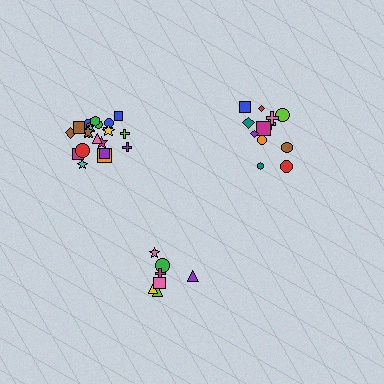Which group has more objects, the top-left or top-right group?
The top-left group.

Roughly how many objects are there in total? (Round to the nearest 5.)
Roughly 40 objects in total.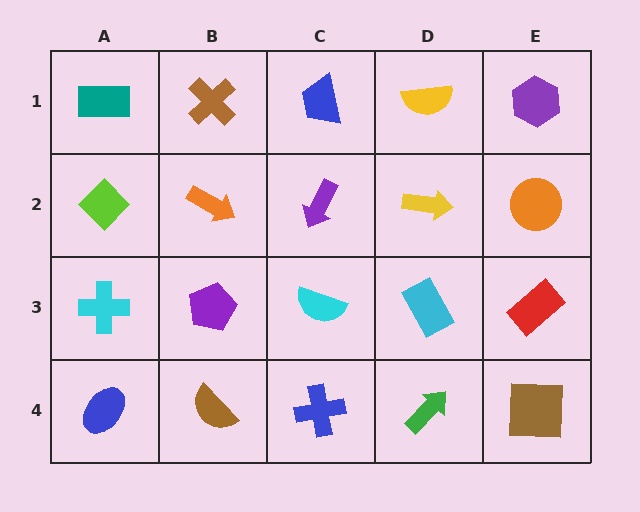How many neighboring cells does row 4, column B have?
3.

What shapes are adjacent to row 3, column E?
An orange circle (row 2, column E), a brown square (row 4, column E), a cyan rectangle (row 3, column D).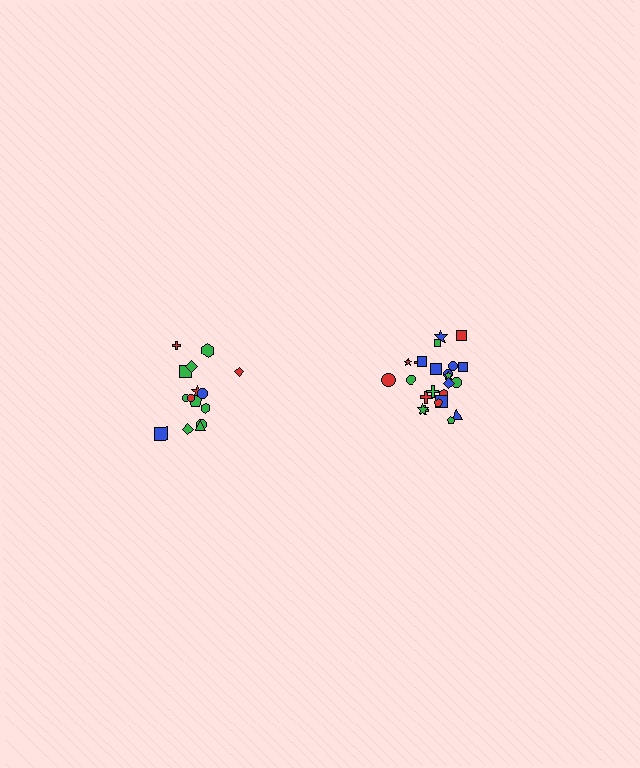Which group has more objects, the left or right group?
The right group.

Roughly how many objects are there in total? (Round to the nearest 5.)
Roughly 40 objects in total.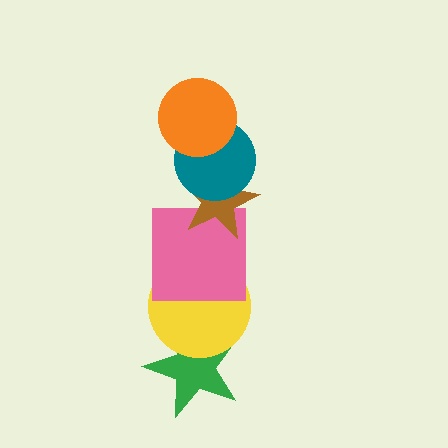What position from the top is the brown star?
The brown star is 3rd from the top.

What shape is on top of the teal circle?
The orange circle is on top of the teal circle.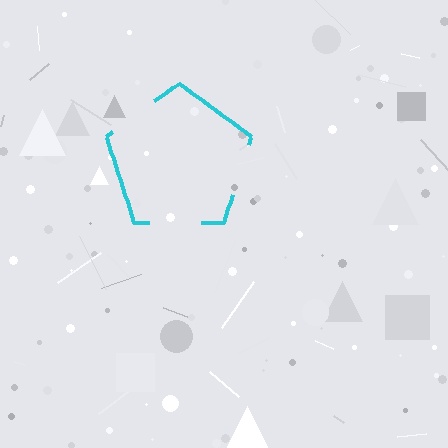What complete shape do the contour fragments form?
The contour fragments form a pentagon.